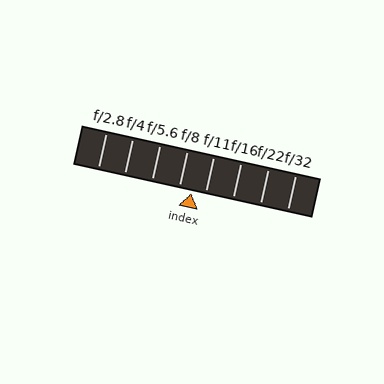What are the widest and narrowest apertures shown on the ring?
The widest aperture shown is f/2.8 and the narrowest is f/32.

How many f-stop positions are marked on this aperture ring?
There are 8 f-stop positions marked.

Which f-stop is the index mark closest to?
The index mark is closest to f/8.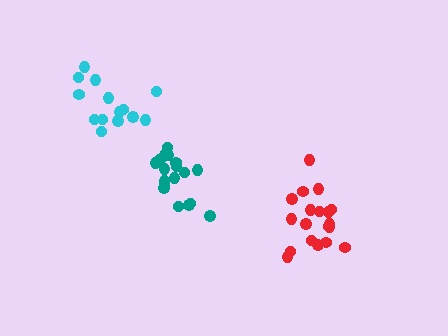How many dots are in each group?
Group 1: 19 dots, Group 2: 14 dots, Group 3: 18 dots (51 total).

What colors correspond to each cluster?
The clusters are colored: red, cyan, teal.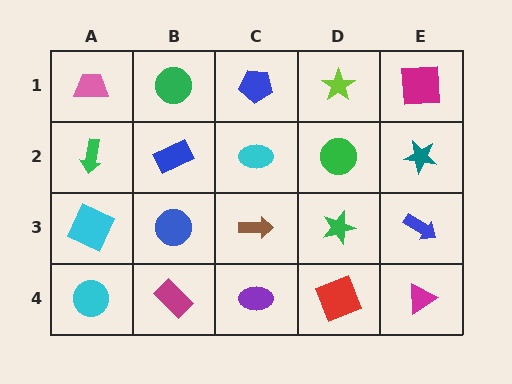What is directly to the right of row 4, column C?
A red square.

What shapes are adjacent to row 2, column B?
A green circle (row 1, column B), a blue circle (row 3, column B), a green arrow (row 2, column A), a cyan ellipse (row 2, column C).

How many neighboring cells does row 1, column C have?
3.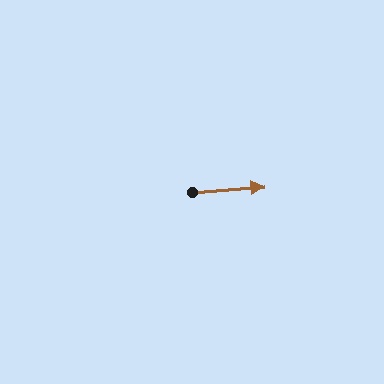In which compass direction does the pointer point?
East.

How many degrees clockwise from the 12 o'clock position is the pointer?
Approximately 86 degrees.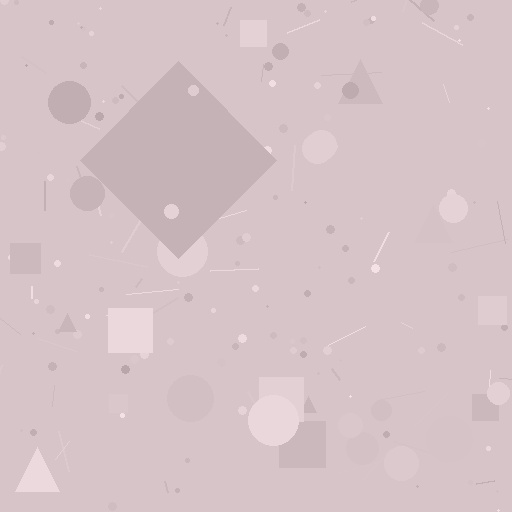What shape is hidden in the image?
A diamond is hidden in the image.